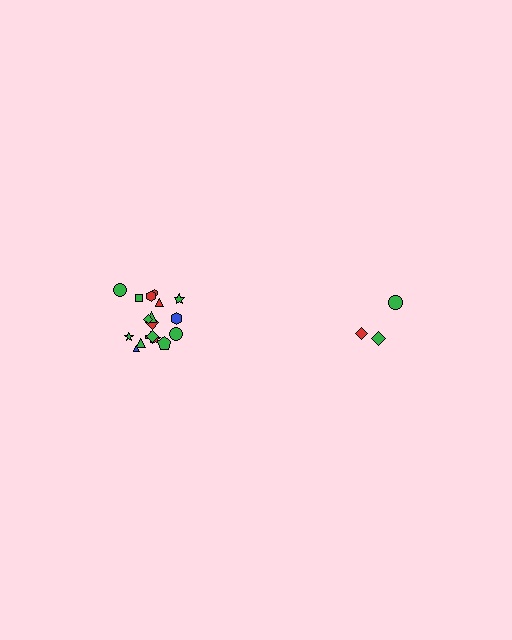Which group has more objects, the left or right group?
The left group.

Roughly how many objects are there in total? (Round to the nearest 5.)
Roughly 20 objects in total.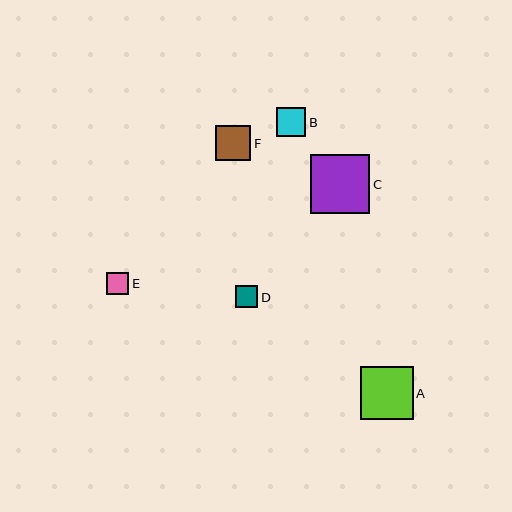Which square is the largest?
Square C is the largest with a size of approximately 60 pixels.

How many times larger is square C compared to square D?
Square C is approximately 2.7 times the size of square D.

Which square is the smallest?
Square D is the smallest with a size of approximately 22 pixels.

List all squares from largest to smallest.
From largest to smallest: C, A, F, B, E, D.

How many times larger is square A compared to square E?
Square A is approximately 2.4 times the size of square E.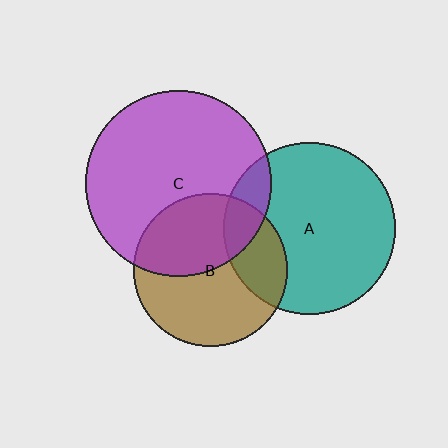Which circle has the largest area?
Circle C (purple).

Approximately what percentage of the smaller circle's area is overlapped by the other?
Approximately 40%.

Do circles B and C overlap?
Yes.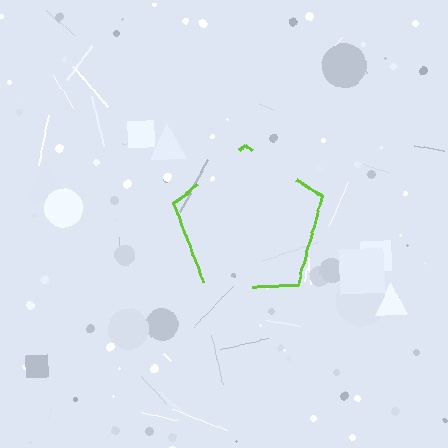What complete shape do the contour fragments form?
The contour fragments form a pentagon.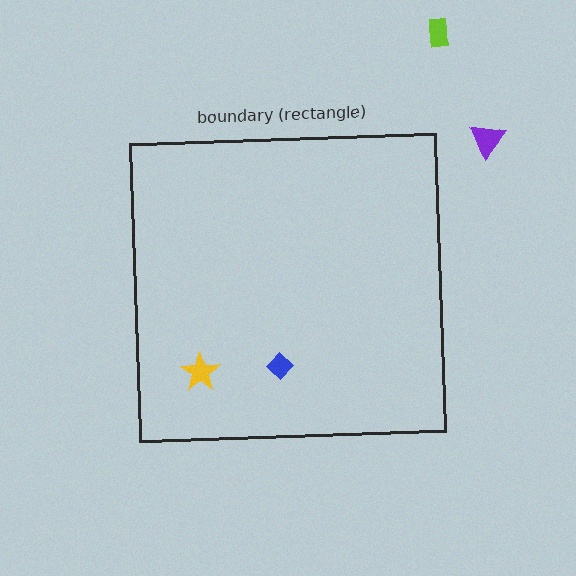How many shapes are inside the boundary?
2 inside, 2 outside.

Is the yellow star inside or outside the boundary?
Inside.